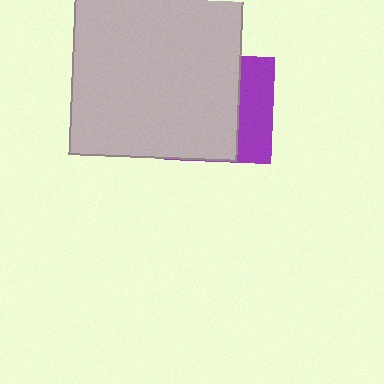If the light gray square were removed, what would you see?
You would see the complete purple square.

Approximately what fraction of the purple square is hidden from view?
Roughly 67% of the purple square is hidden behind the light gray square.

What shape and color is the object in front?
The object in front is a light gray square.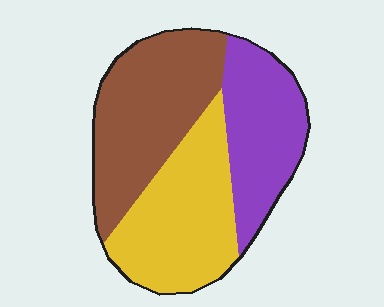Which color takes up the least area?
Purple, at roughly 30%.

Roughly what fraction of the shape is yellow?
Yellow takes up about one third (1/3) of the shape.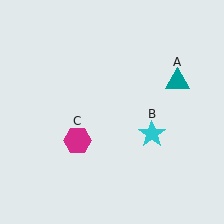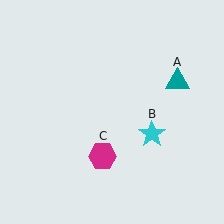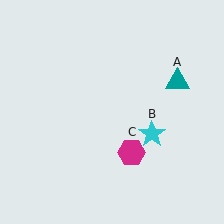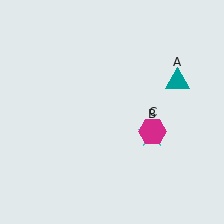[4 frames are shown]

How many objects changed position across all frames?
1 object changed position: magenta hexagon (object C).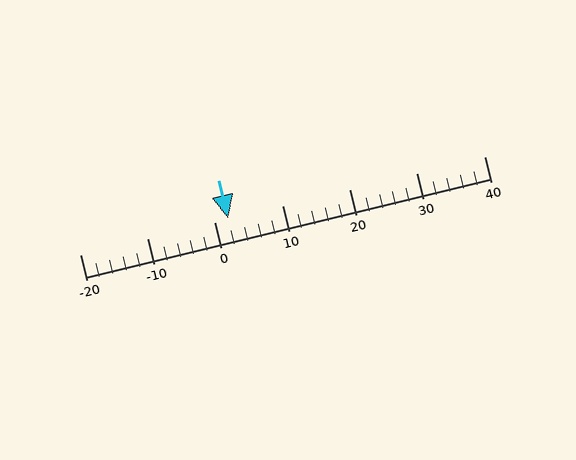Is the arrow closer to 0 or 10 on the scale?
The arrow is closer to 0.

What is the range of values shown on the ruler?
The ruler shows values from -20 to 40.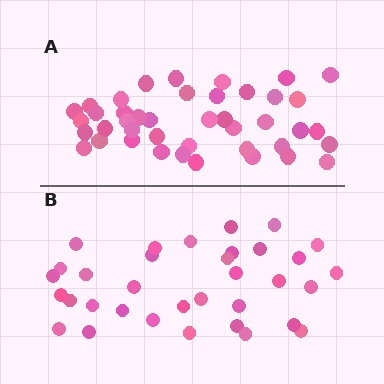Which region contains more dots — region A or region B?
Region A (the top region) has more dots.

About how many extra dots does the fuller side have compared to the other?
Region A has roughly 8 or so more dots than region B.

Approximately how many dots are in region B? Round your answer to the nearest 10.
About 30 dots. (The exact count is 34, which rounds to 30.)